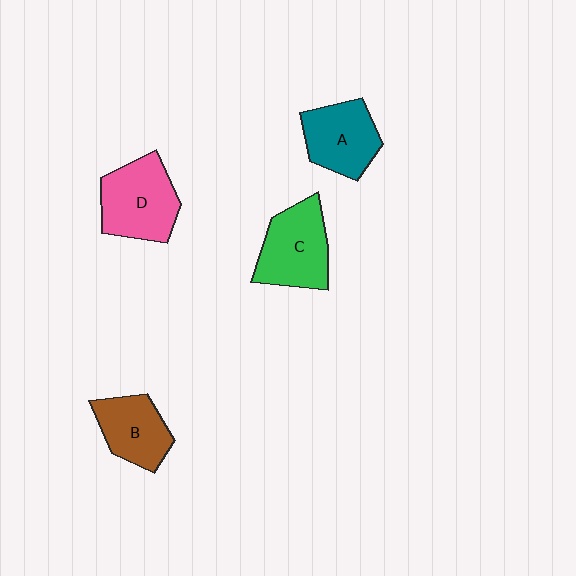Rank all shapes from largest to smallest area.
From largest to smallest: D (pink), C (green), A (teal), B (brown).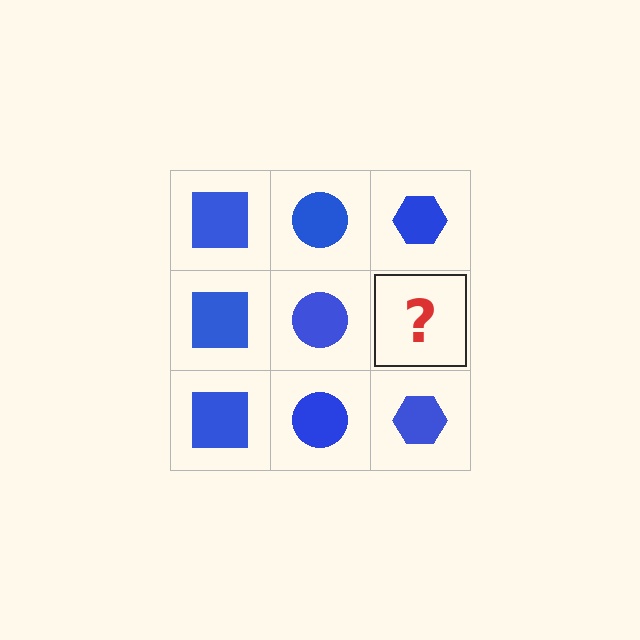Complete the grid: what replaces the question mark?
The question mark should be replaced with a blue hexagon.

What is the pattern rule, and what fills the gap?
The rule is that each column has a consistent shape. The gap should be filled with a blue hexagon.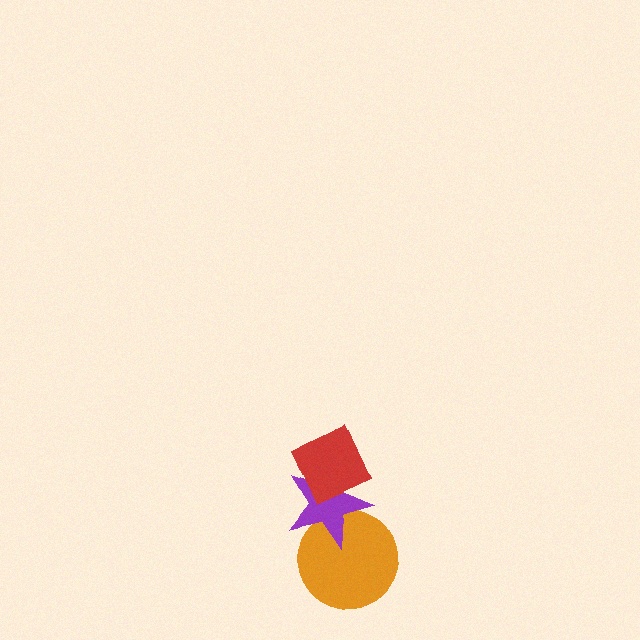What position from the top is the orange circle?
The orange circle is 3rd from the top.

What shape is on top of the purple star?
The red diamond is on top of the purple star.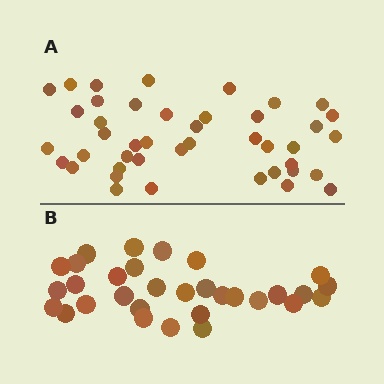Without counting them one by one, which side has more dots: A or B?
Region A (the top region) has more dots.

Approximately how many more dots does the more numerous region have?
Region A has roughly 12 or so more dots than region B.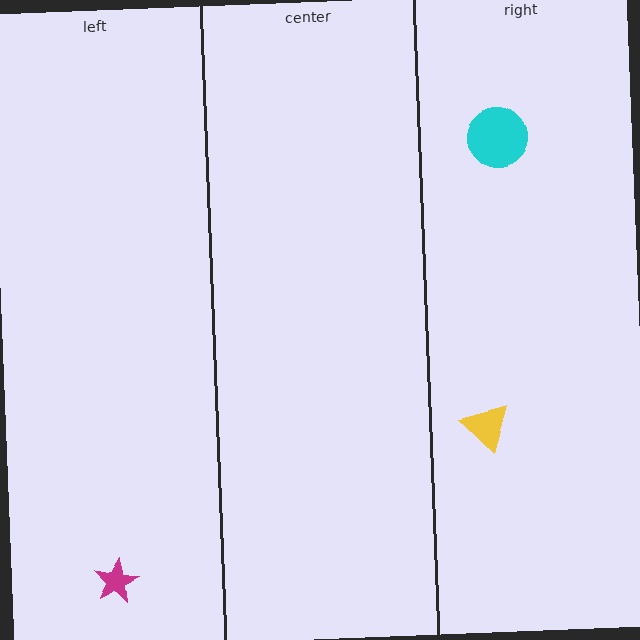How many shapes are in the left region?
1.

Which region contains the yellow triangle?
The right region.